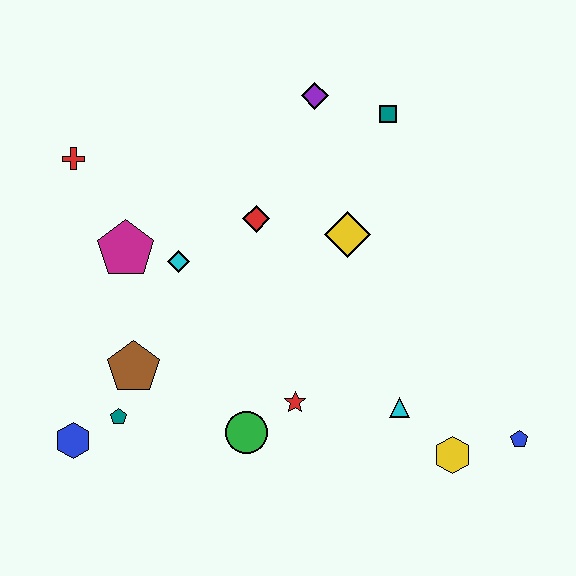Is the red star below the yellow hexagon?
No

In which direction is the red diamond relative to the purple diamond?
The red diamond is below the purple diamond.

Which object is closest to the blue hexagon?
The teal pentagon is closest to the blue hexagon.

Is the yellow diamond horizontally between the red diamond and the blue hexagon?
No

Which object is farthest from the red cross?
The blue pentagon is farthest from the red cross.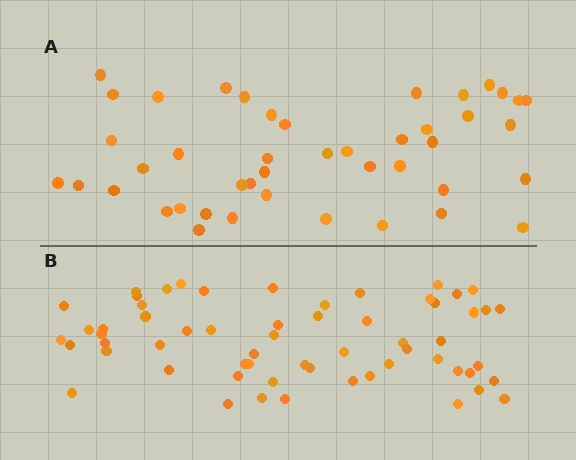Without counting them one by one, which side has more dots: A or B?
Region B (the bottom region) has more dots.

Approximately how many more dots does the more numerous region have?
Region B has approximately 15 more dots than region A.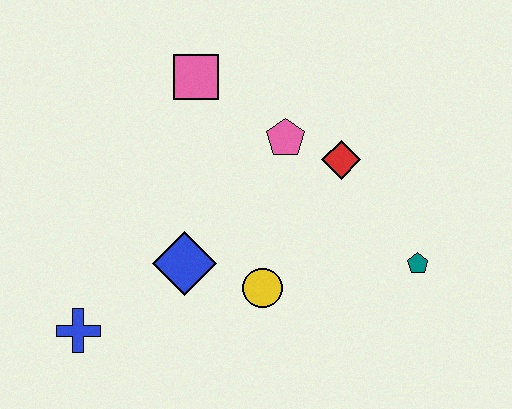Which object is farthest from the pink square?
The teal pentagon is farthest from the pink square.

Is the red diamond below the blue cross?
No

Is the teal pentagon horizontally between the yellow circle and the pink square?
No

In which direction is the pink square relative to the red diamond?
The pink square is to the left of the red diamond.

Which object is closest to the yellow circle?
The blue diamond is closest to the yellow circle.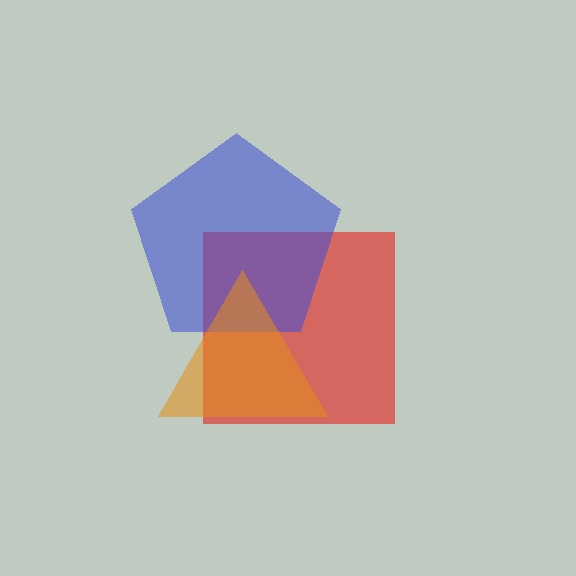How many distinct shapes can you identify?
There are 3 distinct shapes: a red square, a blue pentagon, an orange triangle.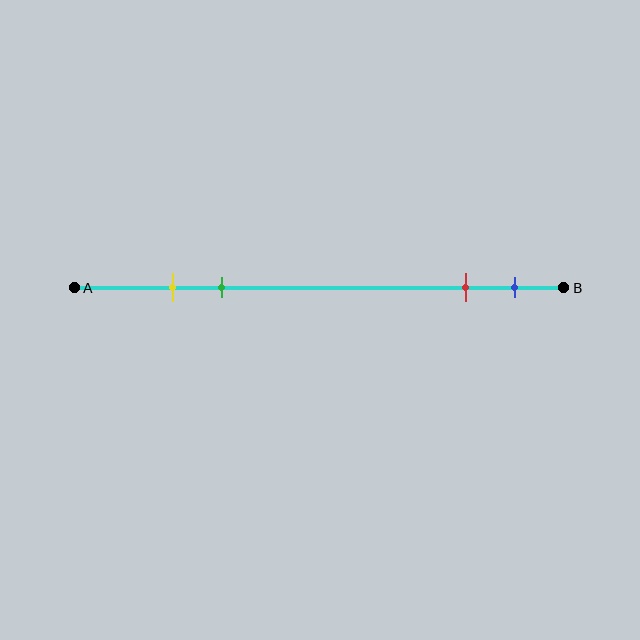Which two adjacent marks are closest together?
The yellow and green marks are the closest adjacent pair.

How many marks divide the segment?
There are 4 marks dividing the segment.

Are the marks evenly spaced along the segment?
No, the marks are not evenly spaced.